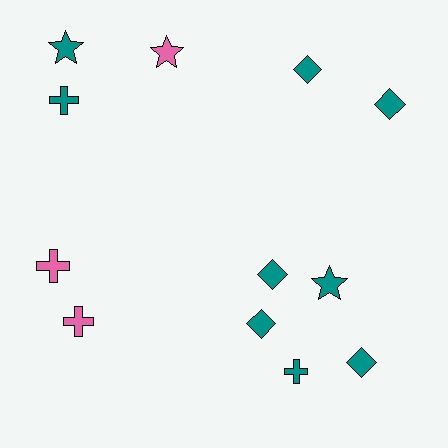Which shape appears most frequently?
Diamond, with 5 objects.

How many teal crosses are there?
There are 2 teal crosses.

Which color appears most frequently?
Teal, with 9 objects.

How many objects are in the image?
There are 12 objects.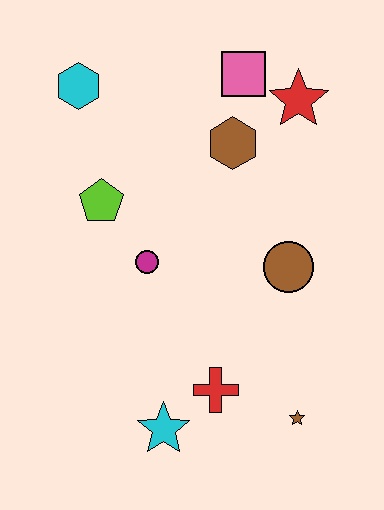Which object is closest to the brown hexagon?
The pink square is closest to the brown hexagon.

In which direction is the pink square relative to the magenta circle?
The pink square is above the magenta circle.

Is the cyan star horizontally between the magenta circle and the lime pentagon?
No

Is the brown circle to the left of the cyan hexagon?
No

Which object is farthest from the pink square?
The cyan star is farthest from the pink square.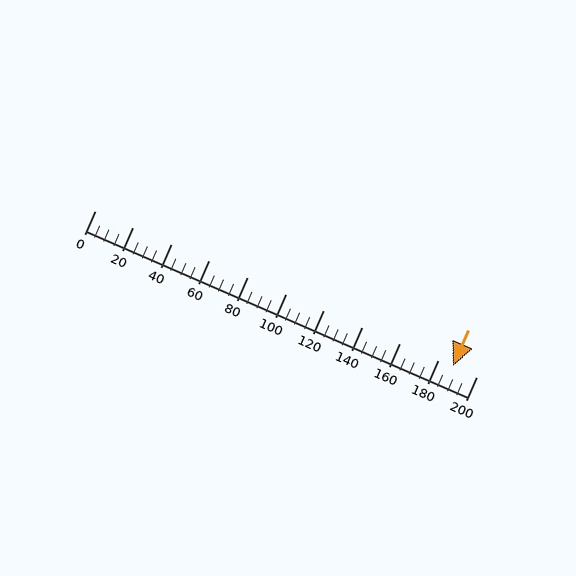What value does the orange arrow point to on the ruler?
The orange arrow points to approximately 188.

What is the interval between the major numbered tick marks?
The major tick marks are spaced 20 units apart.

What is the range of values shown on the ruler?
The ruler shows values from 0 to 200.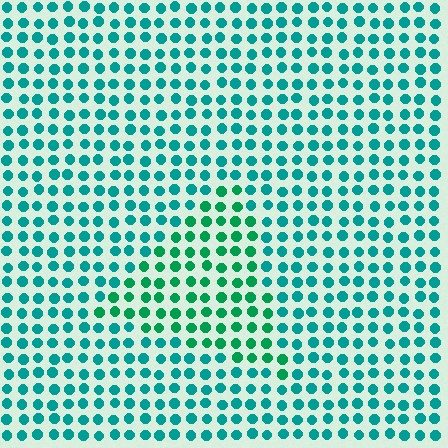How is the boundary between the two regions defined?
The boundary is defined purely by a slight shift in hue (about 26 degrees). Spacing, size, and orientation are identical on both sides.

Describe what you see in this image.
The image is filled with small teal elements in a uniform arrangement. A triangle-shaped region is visible where the elements are tinted to a slightly different hue, forming a subtle color boundary.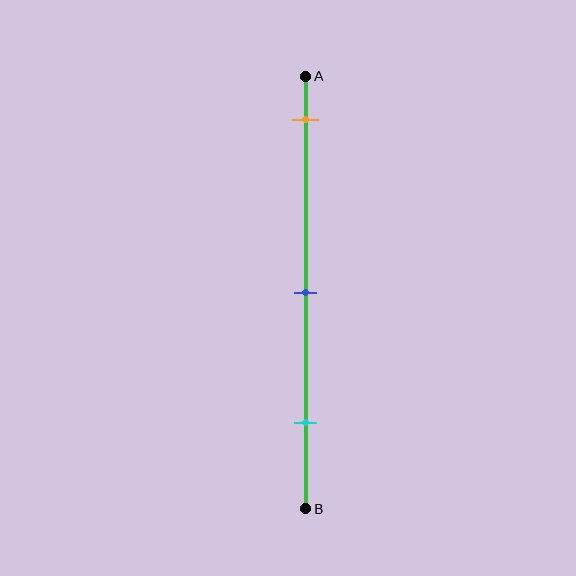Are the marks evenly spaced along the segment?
Yes, the marks are approximately evenly spaced.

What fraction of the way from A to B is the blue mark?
The blue mark is approximately 50% (0.5) of the way from A to B.